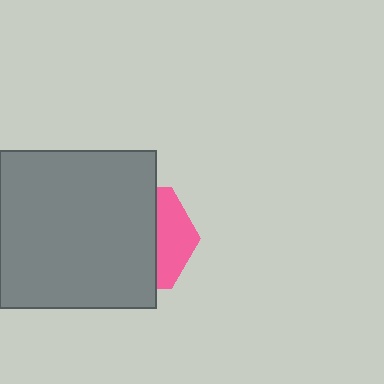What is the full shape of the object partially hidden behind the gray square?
The partially hidden object is a pink hexagon.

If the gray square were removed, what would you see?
You would see the complete pink hexagon.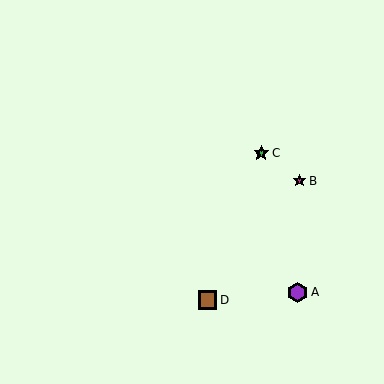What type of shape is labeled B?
Shape B is a magenta star.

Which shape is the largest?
The purple hexagon (labeled A) is the largest.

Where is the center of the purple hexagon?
The center of the purple hexagon is at (298, 292).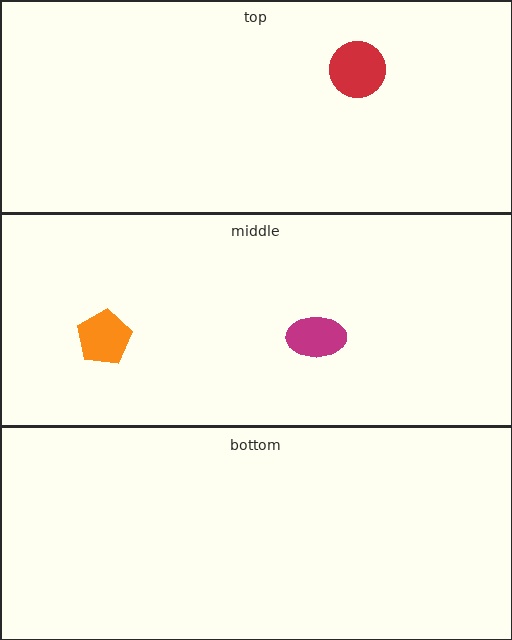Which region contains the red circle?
The top region.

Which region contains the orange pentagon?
The middle region.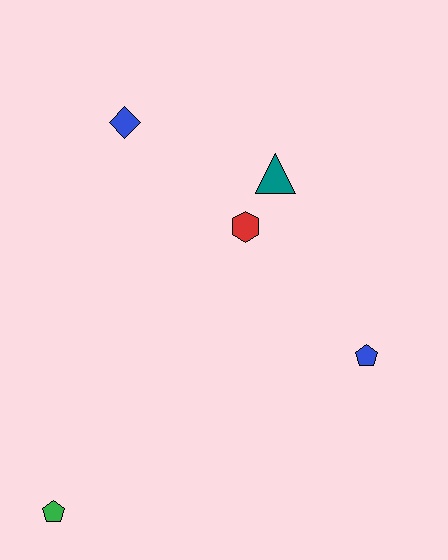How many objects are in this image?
There are 5 objects.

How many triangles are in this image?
There is 1 triangle.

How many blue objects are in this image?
There are 2 blue objects.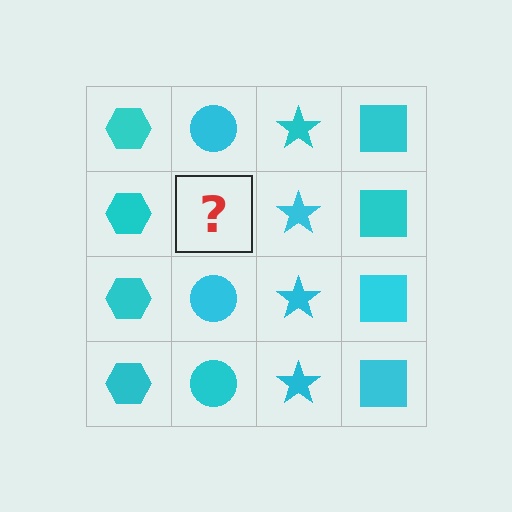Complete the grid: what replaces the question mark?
The question mark should be replaced with a cyan circle.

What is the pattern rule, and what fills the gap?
The rule is that each column has a consistent shape. The gap should be filled with a cyan circle.